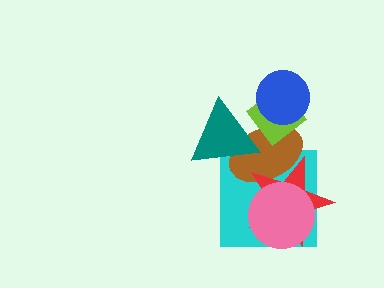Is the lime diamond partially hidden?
Yes, it is partially covered by another shape.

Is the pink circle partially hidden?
No, no other shape covers it.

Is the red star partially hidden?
Yes, it is partially covered by another shape.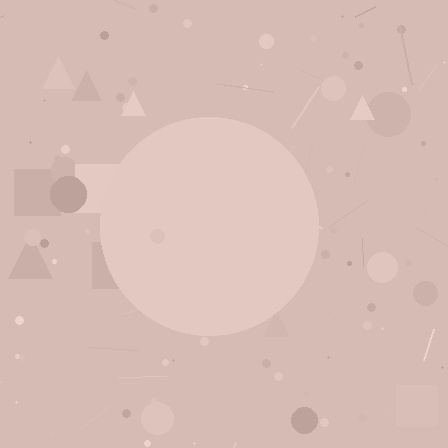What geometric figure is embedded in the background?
A circle is embedded in the background.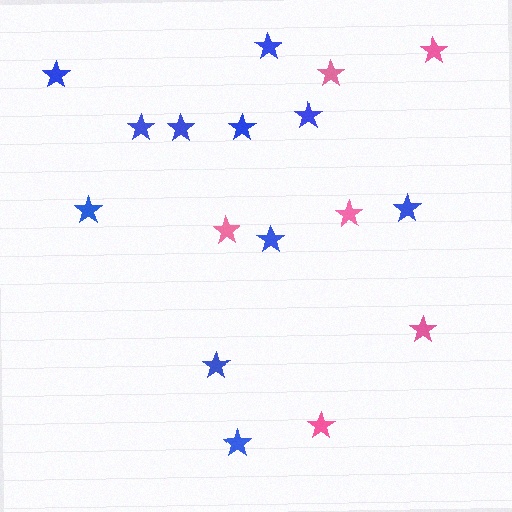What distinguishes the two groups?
There are 2 groups: one group of pink stars (6) and one group of blue stars (11).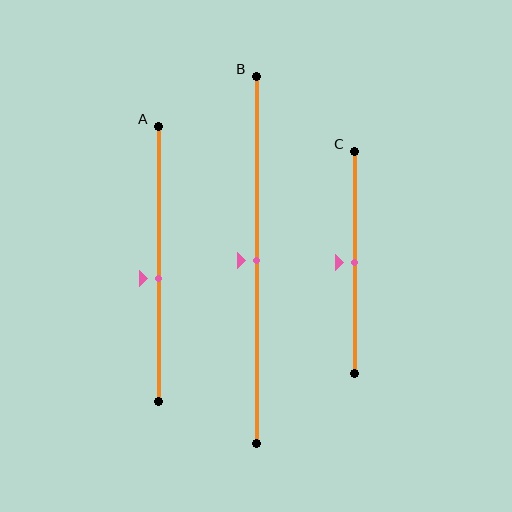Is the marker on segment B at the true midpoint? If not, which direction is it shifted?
Yes, the marker on segment B is at the true midpoint.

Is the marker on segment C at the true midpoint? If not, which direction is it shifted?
Yes, the marker on segment C is at the true midpoint.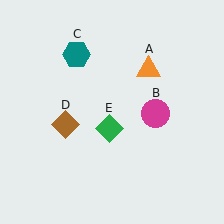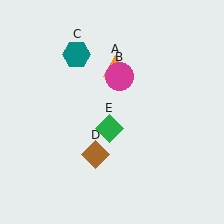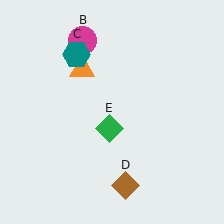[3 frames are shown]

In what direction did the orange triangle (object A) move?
The orange triangle (object A) moved left.